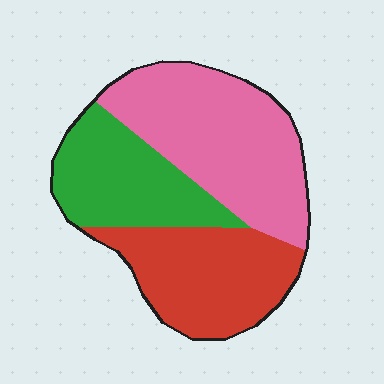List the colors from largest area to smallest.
From largest to smallest: pink, red, green.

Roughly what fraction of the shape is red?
Red covers around 30% of the shape.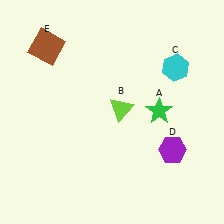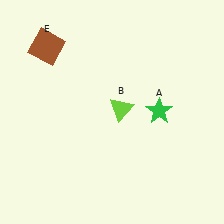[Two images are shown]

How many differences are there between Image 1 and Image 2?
There are 2 differences between the two images.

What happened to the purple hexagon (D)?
The purple hexagon (D) was removed in Image 2. It was in the bottom-right area of Image 1.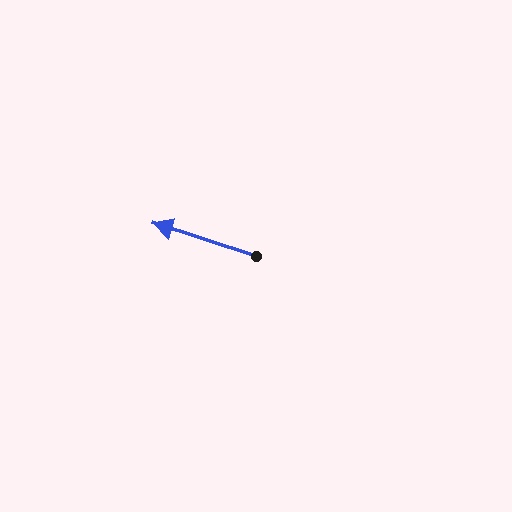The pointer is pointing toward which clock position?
Roughly 10 o'clock.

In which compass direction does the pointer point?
West.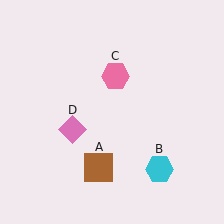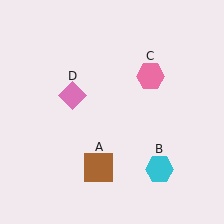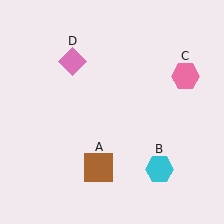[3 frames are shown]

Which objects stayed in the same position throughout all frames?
Brown square (object A) and cyan hexagon (object B) remained stationary.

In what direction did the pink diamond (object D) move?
The pink diamond (object D) moved up.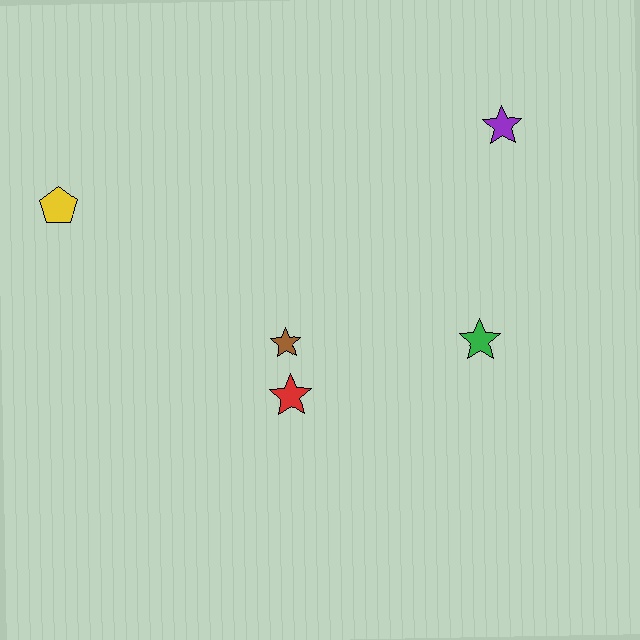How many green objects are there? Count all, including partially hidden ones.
There is 1 green object.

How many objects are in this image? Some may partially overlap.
There are 5 objects.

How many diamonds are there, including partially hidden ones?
There are no diamonds.